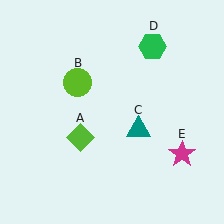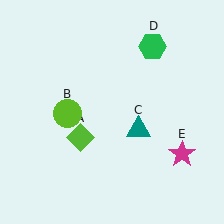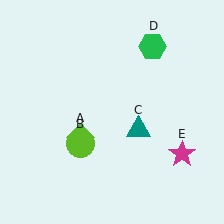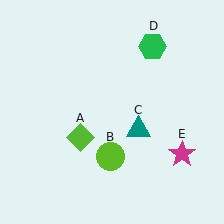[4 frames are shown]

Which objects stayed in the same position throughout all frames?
Lime diamond (object A) and teal triangle (object C) and green hexagon (object D) and magenta star (object E) remained stationary.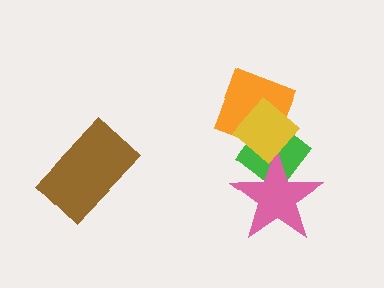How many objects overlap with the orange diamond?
2 objects overlap with the orange diamond.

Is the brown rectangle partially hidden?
No, no other shape covers it.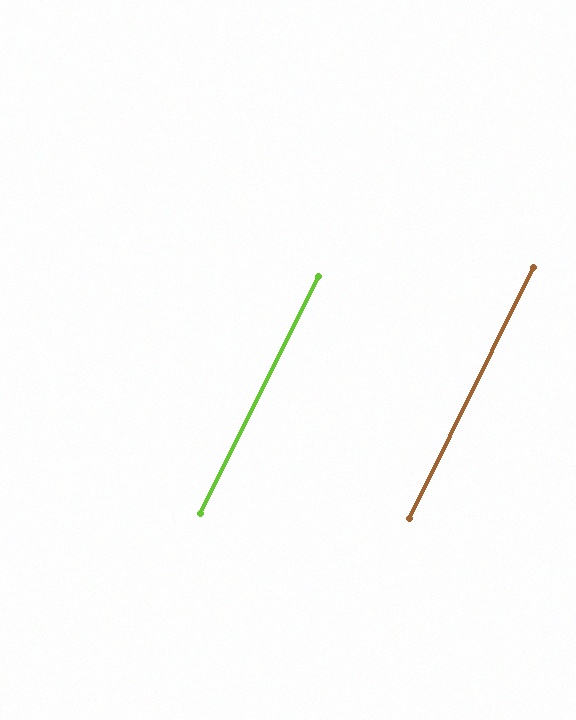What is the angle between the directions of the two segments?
Approximately 0 degrees.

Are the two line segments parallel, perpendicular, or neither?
Parallel — their directions differ by only 0.1°.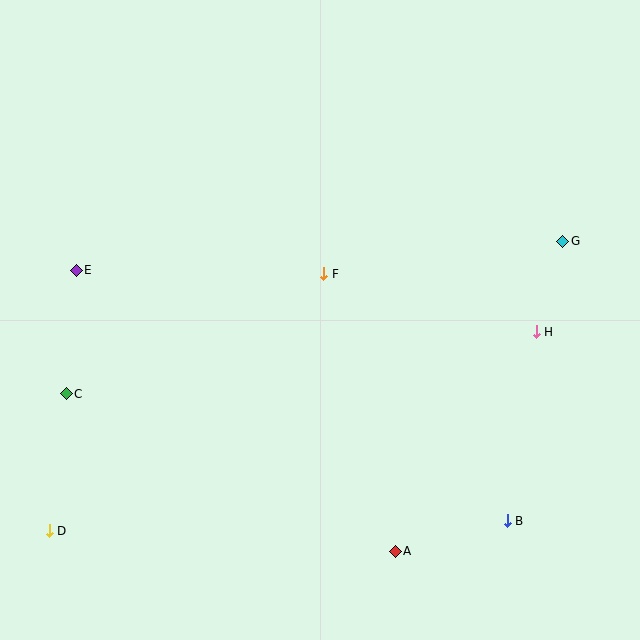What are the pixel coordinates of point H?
Point H is at (536, 332).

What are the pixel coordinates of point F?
Point F is at (324, 274).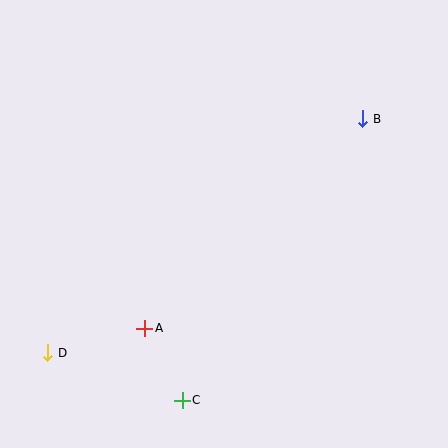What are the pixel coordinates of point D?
Point D is at (48, 353).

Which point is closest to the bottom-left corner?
Point D is closest to the bottom-left corner.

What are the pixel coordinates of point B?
Point B is at (363, 119).